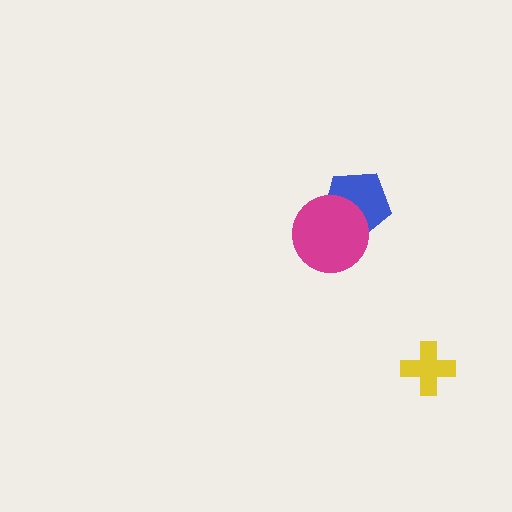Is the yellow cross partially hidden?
No, no other shape covers it.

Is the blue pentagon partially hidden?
Yes, it is partially covered by another shape.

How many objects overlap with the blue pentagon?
1 object overlaps with the blue pentagon.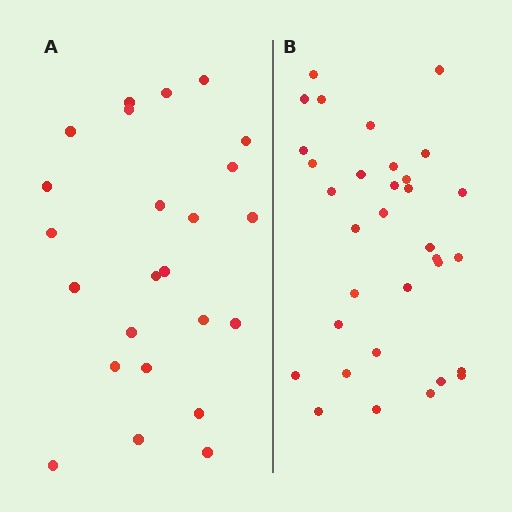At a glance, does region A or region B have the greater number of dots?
Region B (the right region) has more dots.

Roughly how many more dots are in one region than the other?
Region B has roughly 8 or so more dots than region A.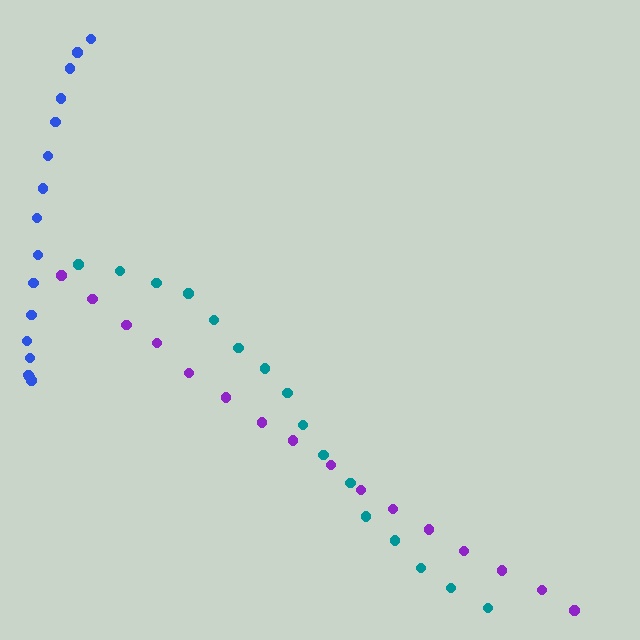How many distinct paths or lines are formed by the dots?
There are 3 distinct paths.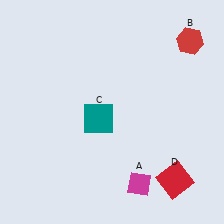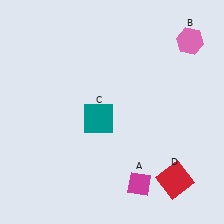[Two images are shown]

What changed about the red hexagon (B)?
In Image 1, B is red. In Image 2, it changed to pink.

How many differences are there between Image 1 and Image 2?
There is 1 difference between the two images.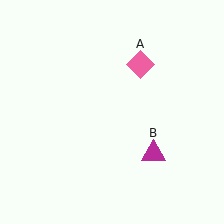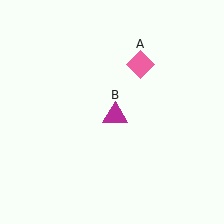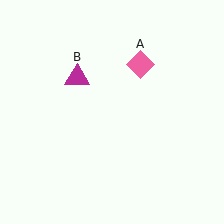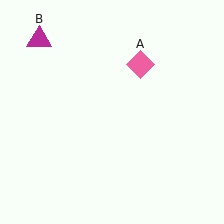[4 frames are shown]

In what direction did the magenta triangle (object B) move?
The magenta triangle (object B) moved up and to the left.